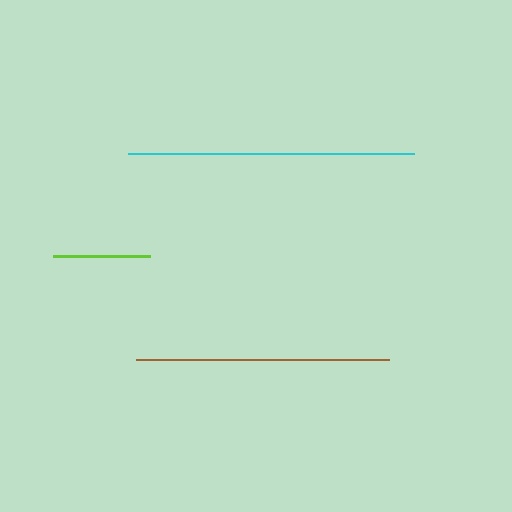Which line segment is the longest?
The cyan line is the longest at approximately 286 pixels.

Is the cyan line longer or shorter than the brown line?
The cyan line is longer than the brown line.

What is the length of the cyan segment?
The cyan segment is approximately 286 pixels long.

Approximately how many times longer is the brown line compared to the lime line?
The brown line is approximately 2.6 times the length of the lime line.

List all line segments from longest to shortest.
From longest to shortest: cyan, brown, lime.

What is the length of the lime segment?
The lime segment is approximately 97 pixels long.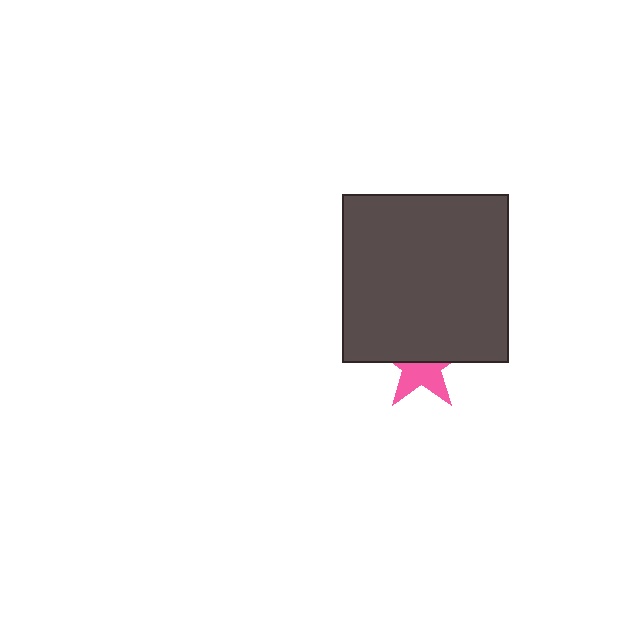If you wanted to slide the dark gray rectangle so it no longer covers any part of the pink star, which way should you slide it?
Slide it up — that is the most direct way to separate the two shapes.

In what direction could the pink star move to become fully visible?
The pink star could move down. That would shift it out from behind the dark gray rectangle entirely.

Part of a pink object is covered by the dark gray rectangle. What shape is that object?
It is a star.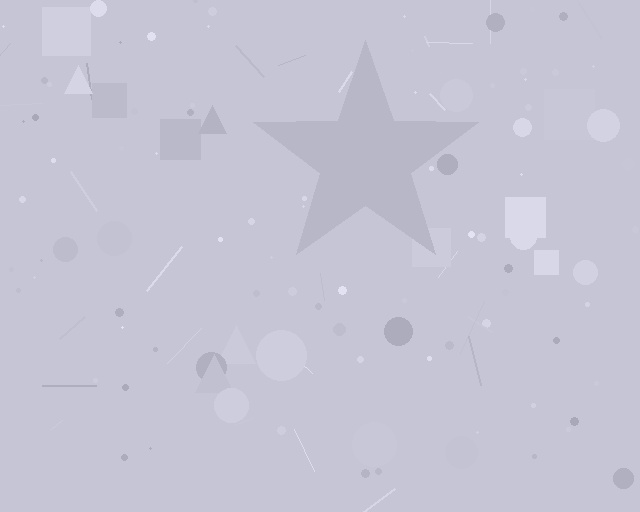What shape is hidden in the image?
A star is hidden in the image.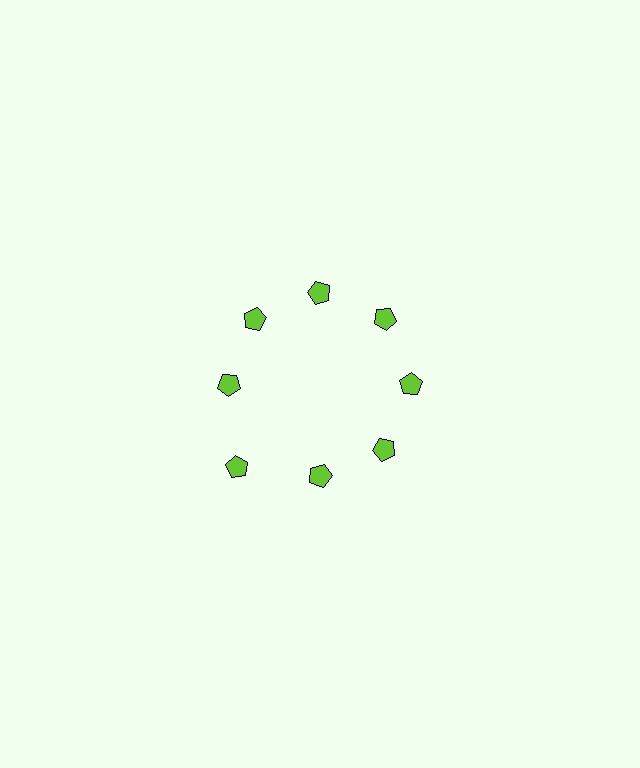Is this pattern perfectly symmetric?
No. The 8 lime pentagons are arranged in a ring, but one element near the 8 o'clock position is pushed outward from the center, breaking the 8-fold rotational symmetry.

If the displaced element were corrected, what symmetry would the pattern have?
It would have 8-fold rotational symmetry — the pattern would map onto itself every 45 degrees.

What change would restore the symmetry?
The symmetry would be restored by moving it inward, back onto the ring so that all 8 pentagons sit at equal angles and equal distance from the center.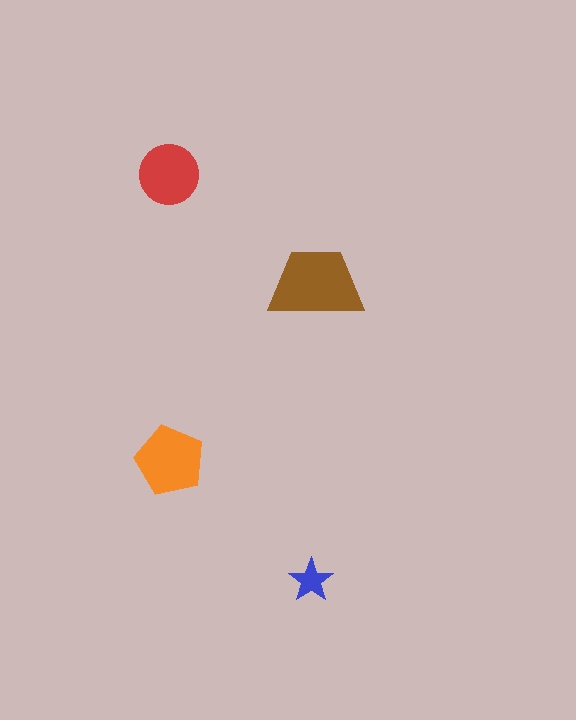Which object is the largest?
The brown trapezoid.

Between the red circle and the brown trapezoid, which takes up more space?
The brown trapezoid.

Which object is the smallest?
The blue star.